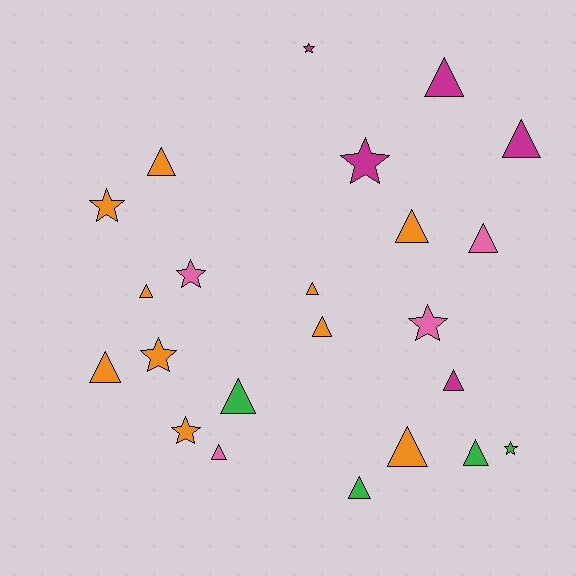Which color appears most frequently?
Orange, with 10 objects.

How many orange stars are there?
There are 3 orange stars.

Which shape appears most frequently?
Triangle, with 15 objects.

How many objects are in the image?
There are 23 objects.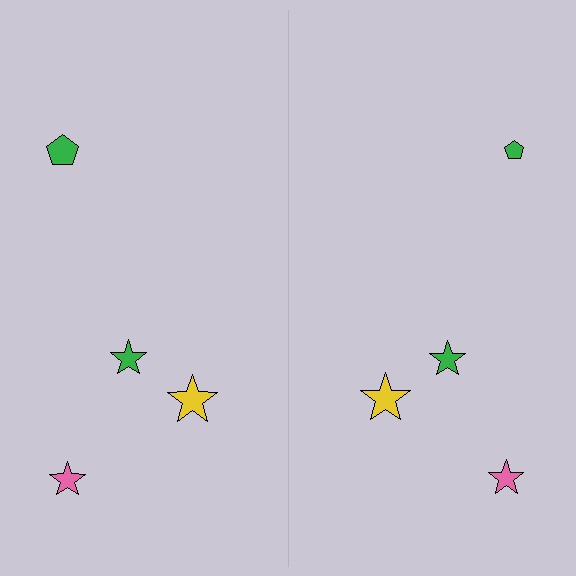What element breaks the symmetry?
The green pentagon on the right side has a different size than its mirror counterpart.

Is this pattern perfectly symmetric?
No, the pattern is not perfectly symmetric. The green pentagon on the right side has a different size than its mirror counterpart.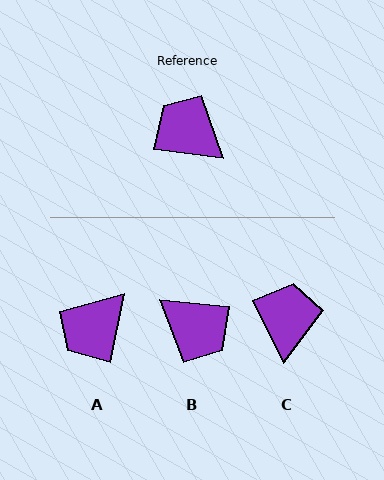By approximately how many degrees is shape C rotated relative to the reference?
Approximately 56 degrees clockwise.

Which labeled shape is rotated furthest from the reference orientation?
B, about 178 degrees away.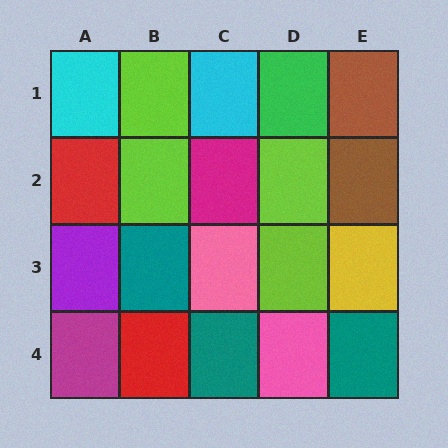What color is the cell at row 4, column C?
Teal.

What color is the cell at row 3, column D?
Lime.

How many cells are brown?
2 cells are brown.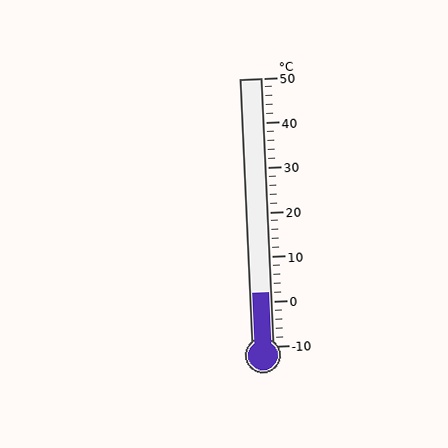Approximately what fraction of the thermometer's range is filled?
The thermometer is filled to approximately 20% of its range.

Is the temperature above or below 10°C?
The temperature is below 10°C.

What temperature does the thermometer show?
The thermometer shows approximately 2°C.